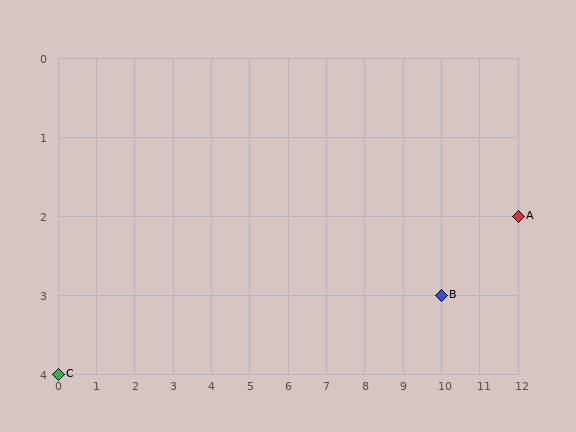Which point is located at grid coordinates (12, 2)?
Point A is at (12, 2).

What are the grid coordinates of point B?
Point B is at grid coordinates (10, 3).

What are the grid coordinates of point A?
Point A is at grid coordinates (12, 2).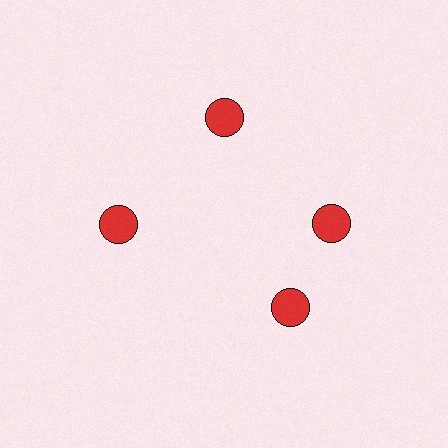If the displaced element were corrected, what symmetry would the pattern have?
It would have 4-fold rotational symmetry — the pattern would map onto itself every 90 degrees.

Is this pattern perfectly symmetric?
No. The 4 red circles are arranged in a ring, but one element near the 6 o'clock position is rotated out of alignment along the ring, breaking the 4-fold rotational symmetry.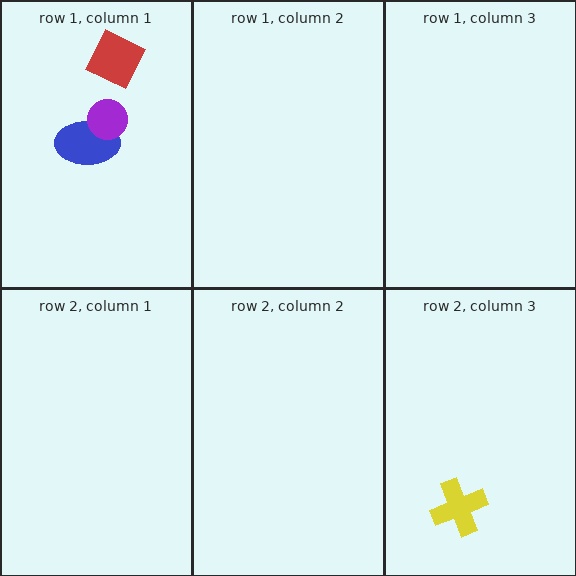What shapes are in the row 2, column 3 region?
The yellow cross.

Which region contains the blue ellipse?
The row 1, column 1 region.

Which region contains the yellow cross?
The row 2, column 3 region.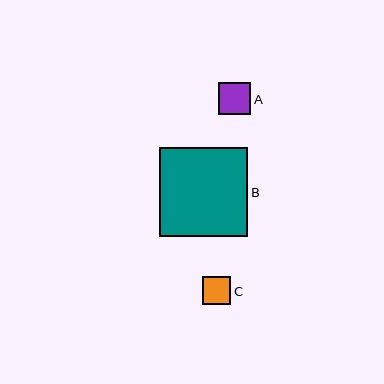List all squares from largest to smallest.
From largest to smallest: B, A, C.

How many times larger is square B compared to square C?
Square B is approximately 3.1 times the size of square C.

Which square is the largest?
Square B is the largest with a size of approximately 89 pixels.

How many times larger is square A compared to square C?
Square A is approximately 1.1 times the size of square C.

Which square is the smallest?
Square C is the smallest with a size of approximately 29 pixels.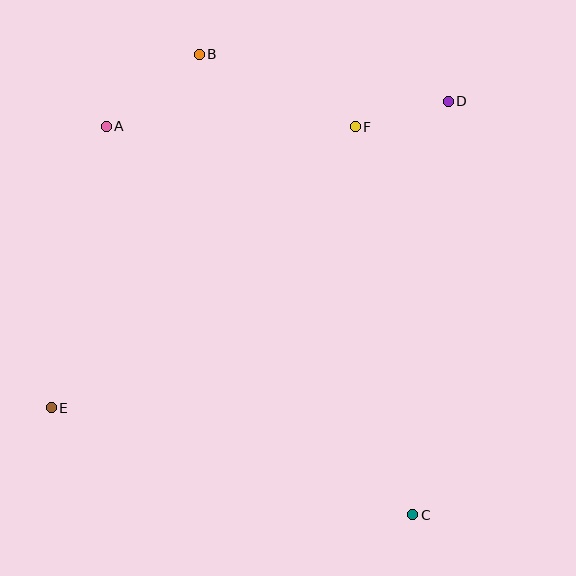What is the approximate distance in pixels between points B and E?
The distance between B and E is approximately 383 pixels.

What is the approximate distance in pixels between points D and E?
The distance between D and E is approximately 501 pixels.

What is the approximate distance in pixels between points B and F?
The distance between B and F is approximately 172 pixels.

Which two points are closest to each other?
Points D and F are closest to each other.